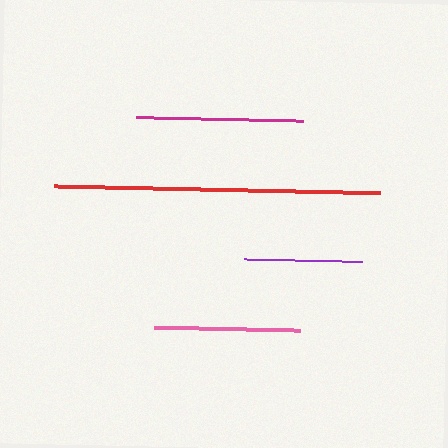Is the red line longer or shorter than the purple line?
The red line is longer than the purple line.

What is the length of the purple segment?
The purple segment is approximately 117 pixels long.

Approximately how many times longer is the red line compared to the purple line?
The red line is approximately 2.8 times the length of the purple line.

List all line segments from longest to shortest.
From longest to shortest: red, magenta, pink, purple.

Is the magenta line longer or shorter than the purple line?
The magenta line is longer than the purple line.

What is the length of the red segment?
The red segment is approximately 326 pixels long.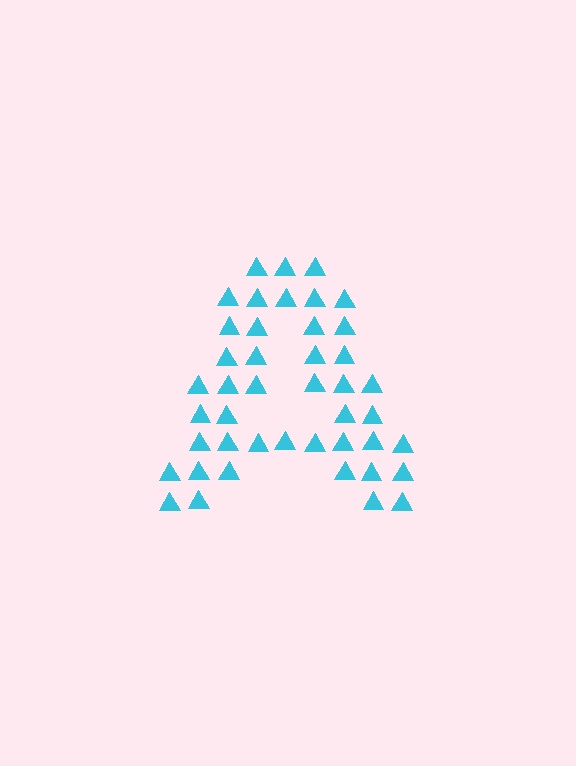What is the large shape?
The large shape is the letter A.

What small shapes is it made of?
It is made of small triangles.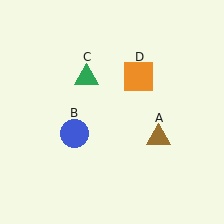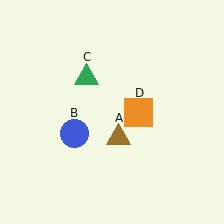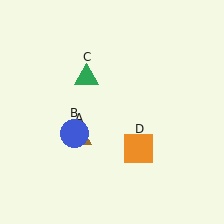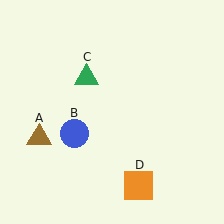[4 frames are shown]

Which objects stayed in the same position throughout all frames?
Blue circle (object B) and green triangle (object C) remained stationary.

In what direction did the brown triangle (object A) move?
The brown triangle (object A) moved left.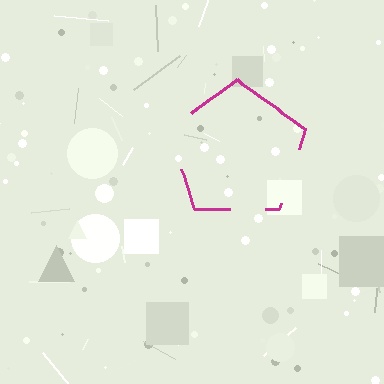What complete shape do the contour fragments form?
The contour fragments form a pentagon.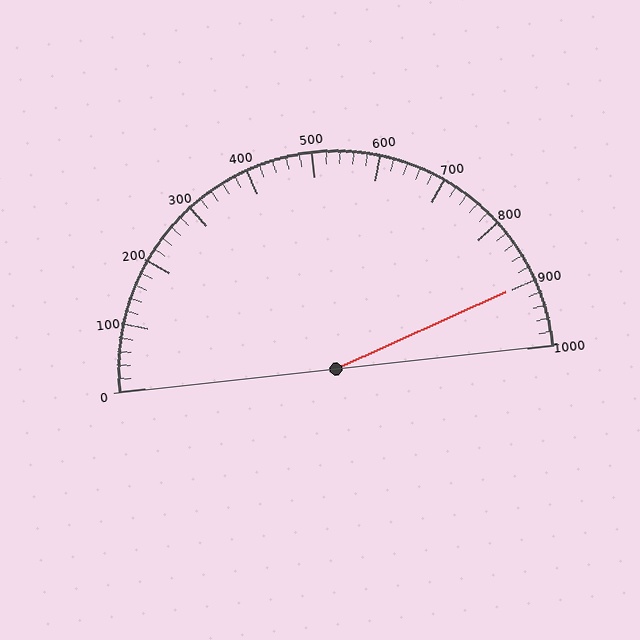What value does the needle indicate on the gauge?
The needle indicates approximately 900.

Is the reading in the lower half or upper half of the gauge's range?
The reading is in the upper half of the range (0 to 1000).